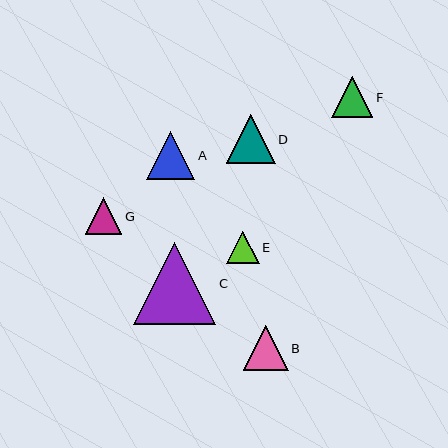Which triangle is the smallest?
Triangle E is the smallest with a size of approximately 32 pixels.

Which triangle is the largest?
Triangle C is the largest with a size of approximately 83 pixels.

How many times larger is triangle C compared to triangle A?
Triangle C is approximately 1.7 times the size of triangle A.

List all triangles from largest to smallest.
From largest to smallest: C, D, A, B, F, G, E.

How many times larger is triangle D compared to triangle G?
Triangle D is approximately 1.4 times the size of triangle G.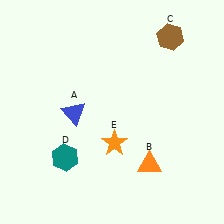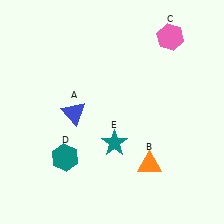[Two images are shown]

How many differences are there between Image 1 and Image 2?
There are 2 differences between the two images.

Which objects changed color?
C changed from brown to pink. E changed from orange to teal.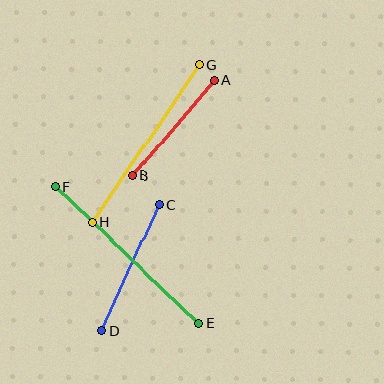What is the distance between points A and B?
The distance is approximately 126 pixels.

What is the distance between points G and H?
The distance is approximately 190 pixels.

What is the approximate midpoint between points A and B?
The midpoint is at approximately (174, 128) pixels.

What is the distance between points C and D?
The distance is approximately 139 pixels.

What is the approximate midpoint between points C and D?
The midpoint is at approximately (130, 268) pixels.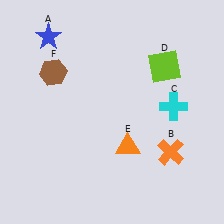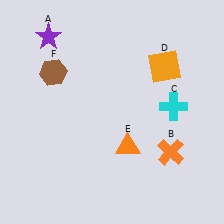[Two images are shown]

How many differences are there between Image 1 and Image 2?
There are 2 differences between the two images.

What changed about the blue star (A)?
In Image 1, A is blue. In Image 2, it changed to purple.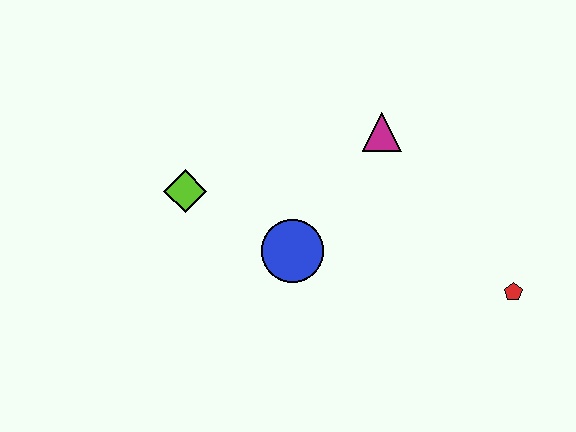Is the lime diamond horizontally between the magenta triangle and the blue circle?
No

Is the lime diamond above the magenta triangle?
No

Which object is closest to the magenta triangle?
The blue circle is closest to the magenta triangle.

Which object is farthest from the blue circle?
The red pentagon is farthest from the blue circle.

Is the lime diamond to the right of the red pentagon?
No